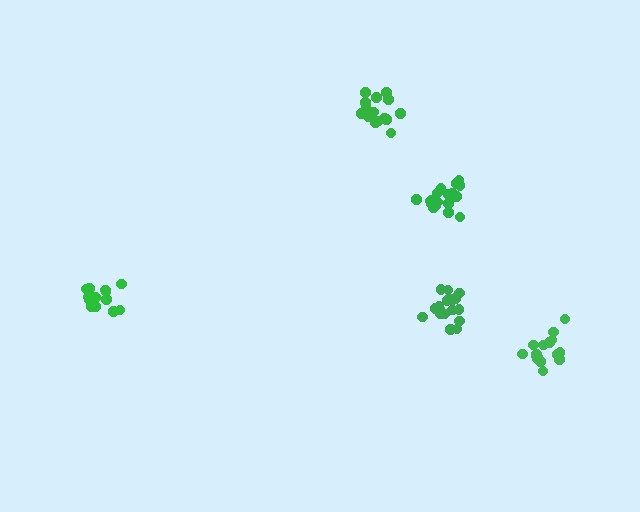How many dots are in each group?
Group 1: 16 dots, Group 2: 19 dots, Group 3: 16 dots, Group 4: 15 dots, Group 5: 17 dots (83 total).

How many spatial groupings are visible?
There are 5 spatial groupings.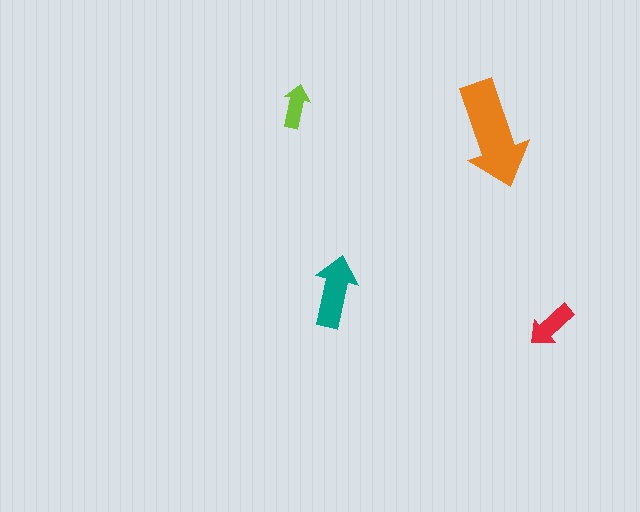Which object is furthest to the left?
The lime arrow is leftmost.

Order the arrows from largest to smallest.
the orange one, the teal one, the red one, the lime one.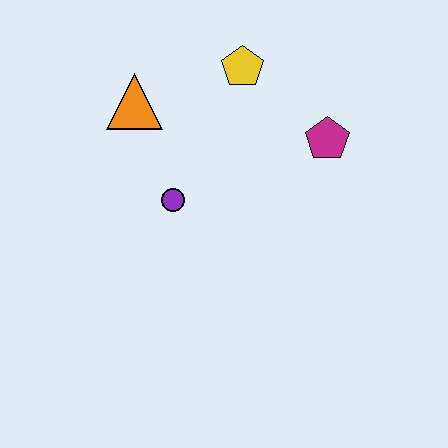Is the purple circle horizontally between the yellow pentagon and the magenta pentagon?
No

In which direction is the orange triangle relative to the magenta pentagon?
The orange triangle is to the left of the magenta pentagon.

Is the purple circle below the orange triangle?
Yes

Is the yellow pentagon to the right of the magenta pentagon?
No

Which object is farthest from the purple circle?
The magenta pentagon is farthest from the purple circle.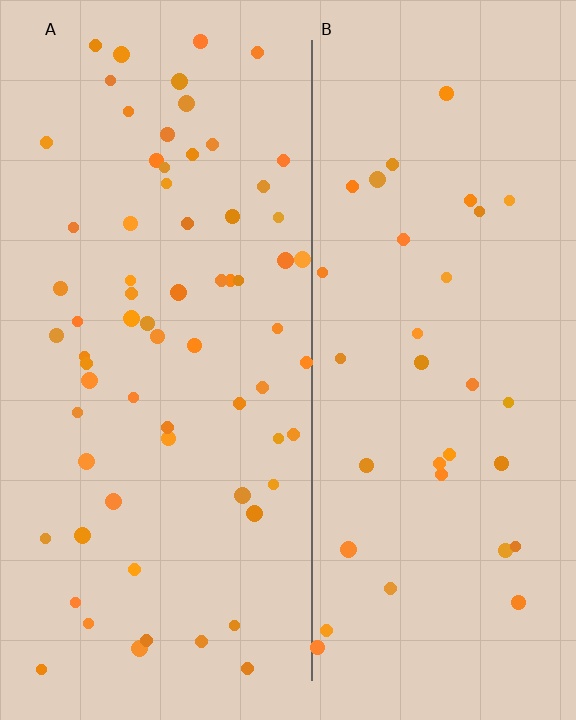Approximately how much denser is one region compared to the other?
Approximately 2.0× — region A over region B.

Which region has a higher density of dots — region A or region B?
A (the left).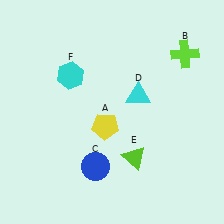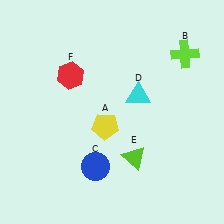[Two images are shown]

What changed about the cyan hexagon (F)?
In Image 1, F is cyan. In Image 2, it changed to red.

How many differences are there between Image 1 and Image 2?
There is 1 difference between the two images.